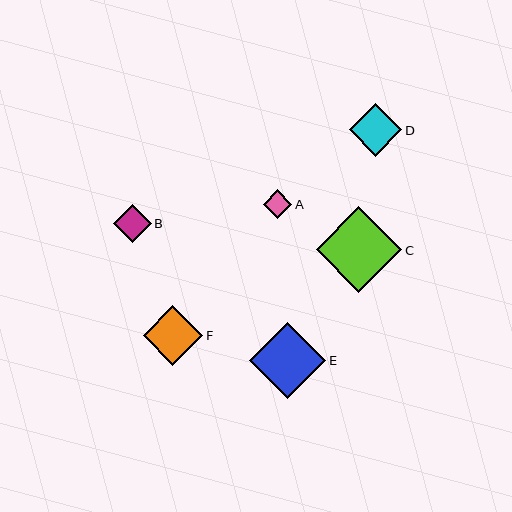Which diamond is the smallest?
Diamond A is the smallest with a size of approximately 29 pixels.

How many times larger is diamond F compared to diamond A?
Diamond F is approximately 2.1 times the size of diamond A.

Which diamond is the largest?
Diamond C is the largest with a size of approximately 86 pixels.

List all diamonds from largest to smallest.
From largest to smallest: C, E, F, D, B, A.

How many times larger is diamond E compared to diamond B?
Diamond E is approximately 2.0 times the size of diamond B.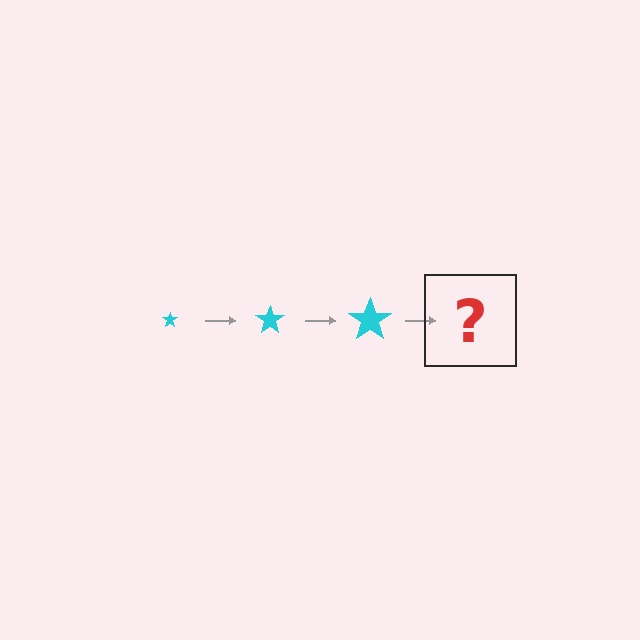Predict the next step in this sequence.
The next step is a cyan star, larger than the previous one.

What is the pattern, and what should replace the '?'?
The pattern is that the star gets progressively larger each step. The '?' should be a cyan star, larger than the previous one.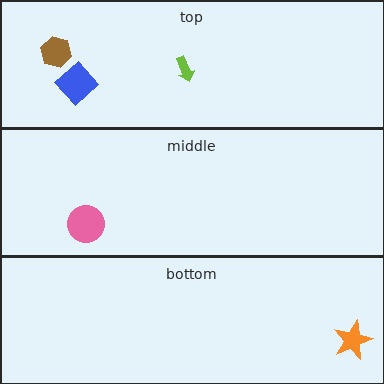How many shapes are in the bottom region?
1.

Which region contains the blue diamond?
The top region.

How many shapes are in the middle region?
1.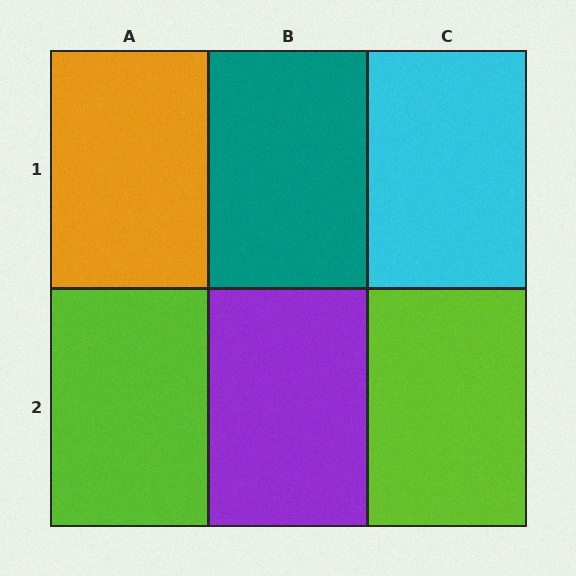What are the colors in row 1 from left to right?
Orange, teal, cyan.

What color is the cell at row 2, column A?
Lime.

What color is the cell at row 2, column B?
Purple.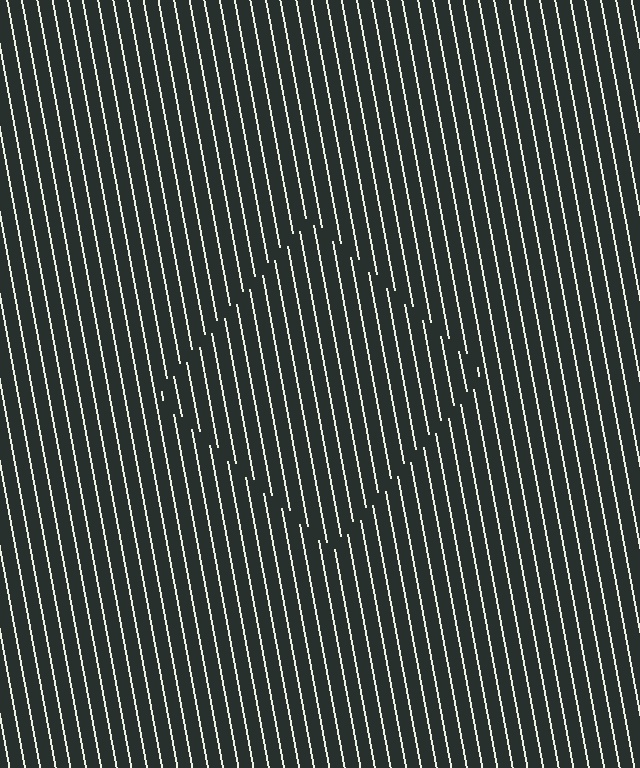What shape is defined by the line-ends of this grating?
An illusory square. The interior of the shape contains the same grating, shifted by half a period — the contour is defined by the phase discontinuity where line-ends from the inner and outer gratings abut.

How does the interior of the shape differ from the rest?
The interior of the shape contains the same grating, shifted by half a period — the contour is defined by the phase discontinuity where line-ends from the inner and outer gratings abut.